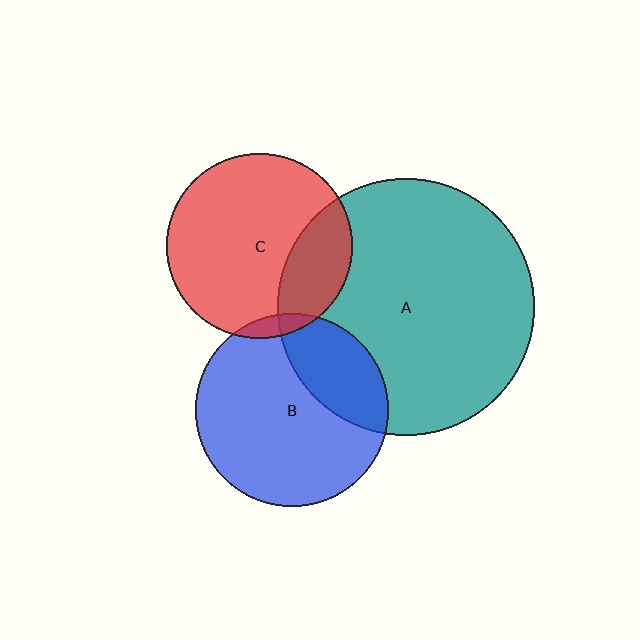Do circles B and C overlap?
Yes.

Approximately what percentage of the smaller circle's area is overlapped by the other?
Approximately 5%.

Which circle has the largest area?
Circle A (teal).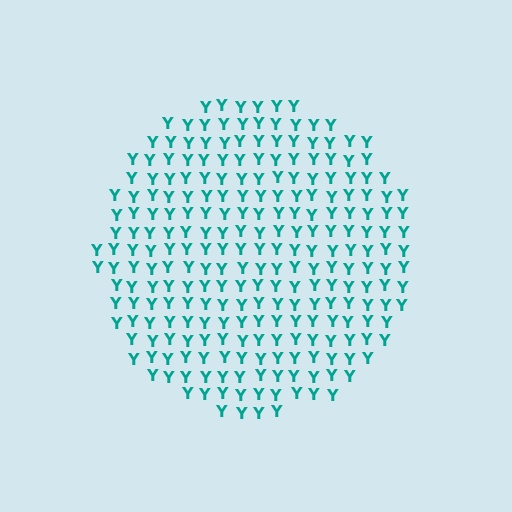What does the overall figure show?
The overall figure shows a circle.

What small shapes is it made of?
It is made of small letter Y's.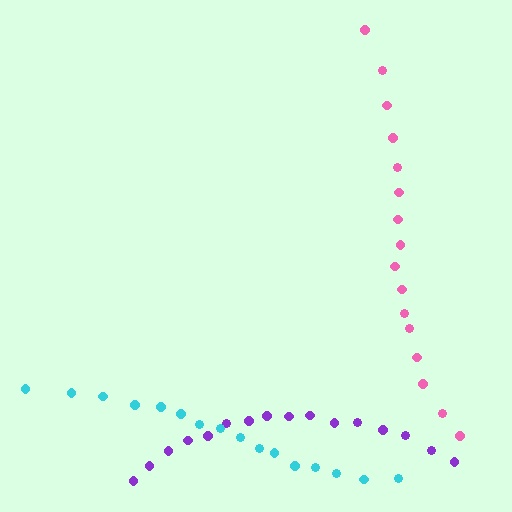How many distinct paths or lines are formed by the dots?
There are 3 distinct paths.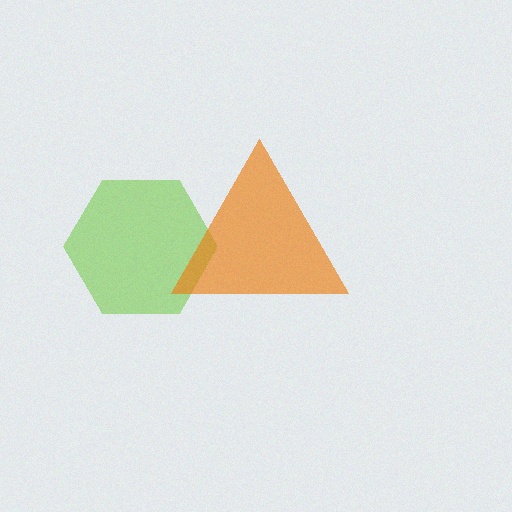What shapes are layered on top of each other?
The layered shapes are: a lime hexagon, an orange triangle.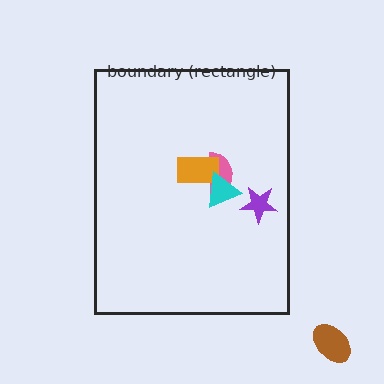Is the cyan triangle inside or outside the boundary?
Inside.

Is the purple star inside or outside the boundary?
Inside.